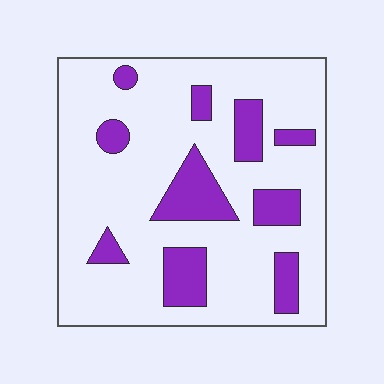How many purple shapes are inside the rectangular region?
10.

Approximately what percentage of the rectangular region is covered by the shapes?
Approximately 20%.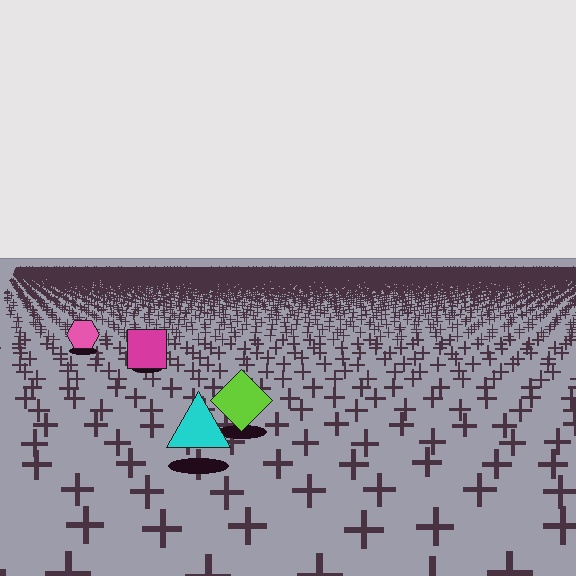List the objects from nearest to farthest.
From nearest to farthest: the cyan triangle, the lime diamond, the magenta square, the pink hexagon.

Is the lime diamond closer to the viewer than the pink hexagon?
Yes. The lime diamond is closer — you can tell from the texture gradient: the ground texture is coarser near it.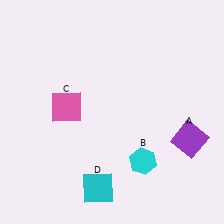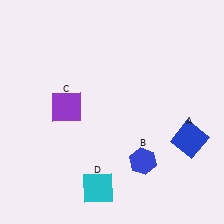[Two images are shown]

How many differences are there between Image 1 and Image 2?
There are 3 differences between the two images.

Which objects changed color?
A changed from purple to blue. B changed from cyan to blue. C changed from pink to purple.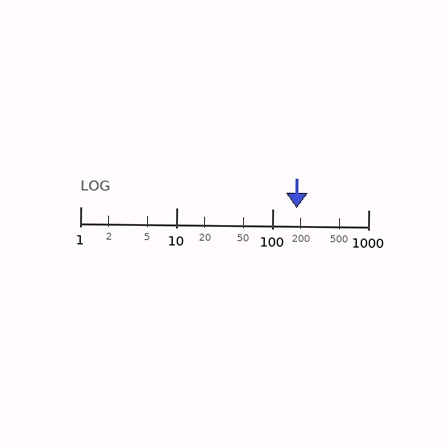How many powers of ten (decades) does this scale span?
The scale spans 3 decades, from 1 to 1000.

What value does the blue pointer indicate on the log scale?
The pointer indicates approximately 180.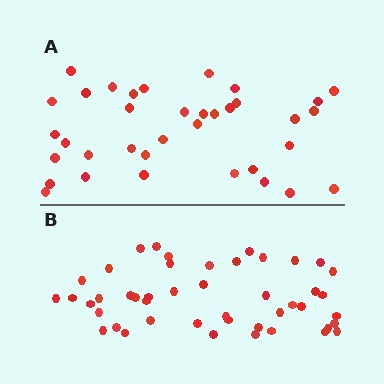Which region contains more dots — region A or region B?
Region B (the bottom region) has more dots.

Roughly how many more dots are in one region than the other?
Region B has roughly 10 or so more dots than region A.